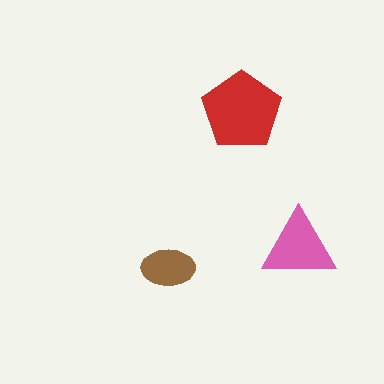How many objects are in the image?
There are 3 objects in the image.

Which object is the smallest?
The brown ellipse.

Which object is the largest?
The red pentagon.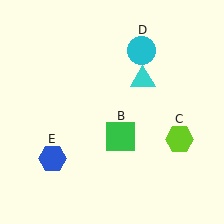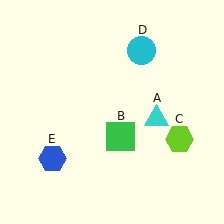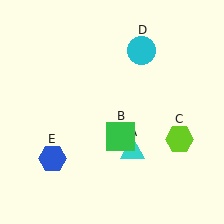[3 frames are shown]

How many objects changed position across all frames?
1 object changed position: cyan triangle (object A).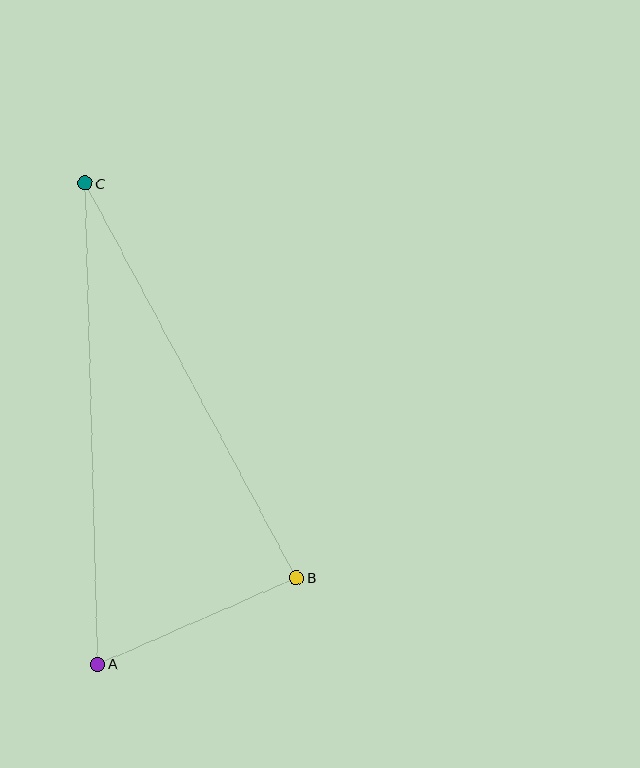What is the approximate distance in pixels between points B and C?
The distance between B and C is approximately 448 pixels.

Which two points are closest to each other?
Points A and B are closest to each other.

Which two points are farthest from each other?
Points A and C are farthest from each other.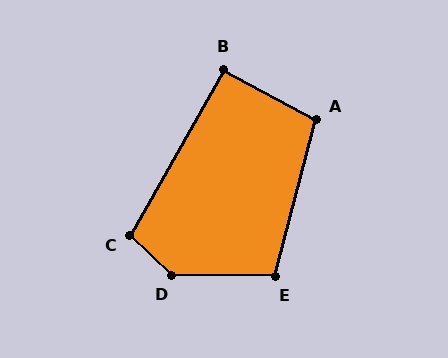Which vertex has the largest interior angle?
D, at approximately 137 degrees.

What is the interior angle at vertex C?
Approximately 104 degrees (obtuse).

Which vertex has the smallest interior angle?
B, at approximately 91 degrees.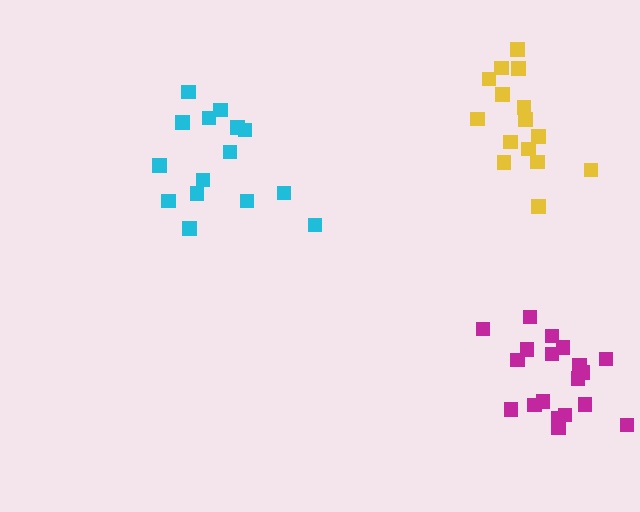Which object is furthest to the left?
The cyan cluster is leftmost.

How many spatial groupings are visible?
There are 3 spatial groupings.